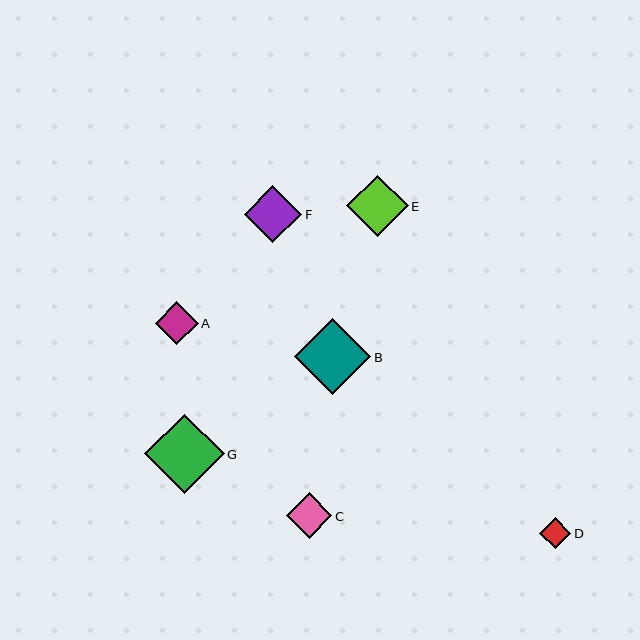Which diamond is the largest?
Diamond G is the largest with a size of approximately 80 pixels.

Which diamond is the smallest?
Diamond D is the smallest with a size of approximately 31 pixels.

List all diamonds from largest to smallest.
From largest to smallest: G, B, E, F, C, A, D.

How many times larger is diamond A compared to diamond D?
Diamond A is approximately 1.4 times the size of diamond D.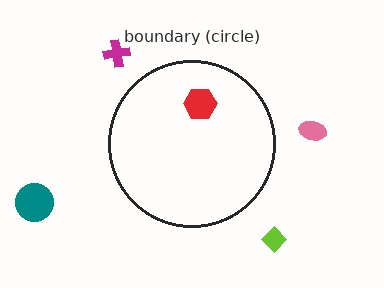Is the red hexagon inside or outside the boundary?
Inside.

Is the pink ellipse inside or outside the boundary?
Outside.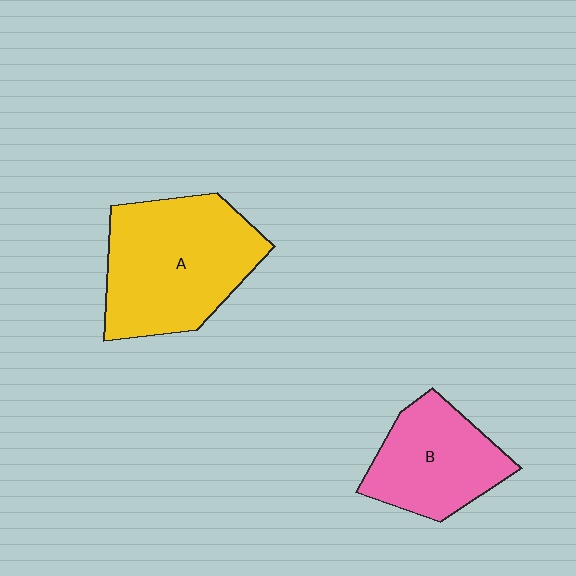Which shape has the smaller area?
Shape B (pink).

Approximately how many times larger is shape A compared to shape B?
Approximately 1.5 times.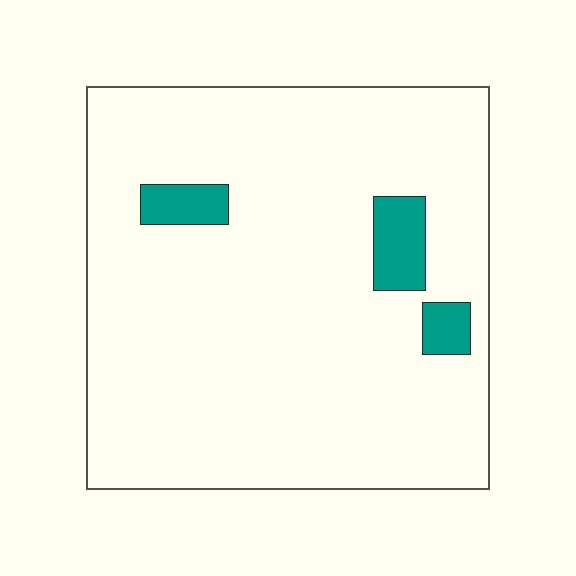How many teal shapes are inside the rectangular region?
3.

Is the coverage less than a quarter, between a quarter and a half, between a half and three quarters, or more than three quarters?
Less than a quarter.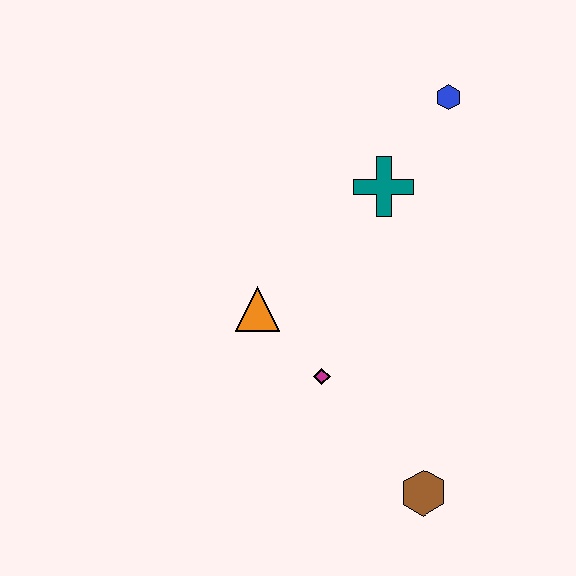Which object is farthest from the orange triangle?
The blue hexagon is farthest from the orange triangle.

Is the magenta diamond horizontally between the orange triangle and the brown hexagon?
Yes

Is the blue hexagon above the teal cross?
Yes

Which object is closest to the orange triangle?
The magenta diamond is closest to the orange triangle.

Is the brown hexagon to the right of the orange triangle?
Yes